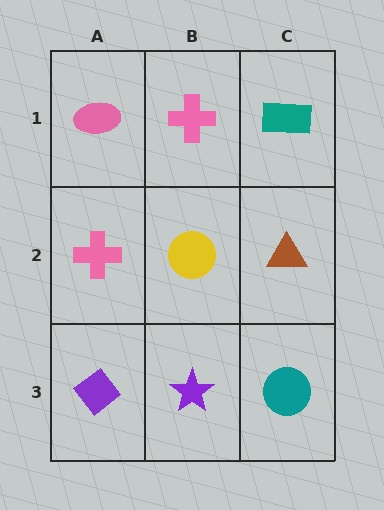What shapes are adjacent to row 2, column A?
A pink ellipse (row 1, column A), a purple diamond (row 3, column A), a yellow circle (row 2, column B).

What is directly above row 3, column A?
A pink cross.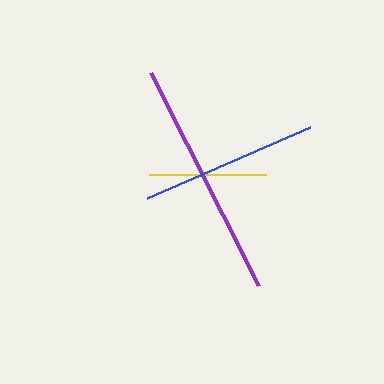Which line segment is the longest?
The purple line is the longest at approximately 239 pixels.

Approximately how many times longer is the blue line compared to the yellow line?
The blue line is approximately 1.5 times the length of the yellow line.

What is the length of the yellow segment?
The yellow segment is approximately 117 pixels long.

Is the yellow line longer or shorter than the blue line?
The blue line is longer than the yellow line.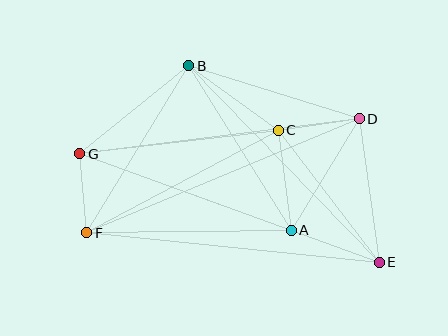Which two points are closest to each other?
Points F and G are closest to each other.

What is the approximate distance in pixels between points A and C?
The distance between A and C is approximately 101 pixels.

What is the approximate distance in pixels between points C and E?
The distance between C and E is approximately 166 pixels.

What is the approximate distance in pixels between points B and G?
The distance between B and G is approximately 140 pixels.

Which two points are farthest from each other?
Points E and G are farthest from each other.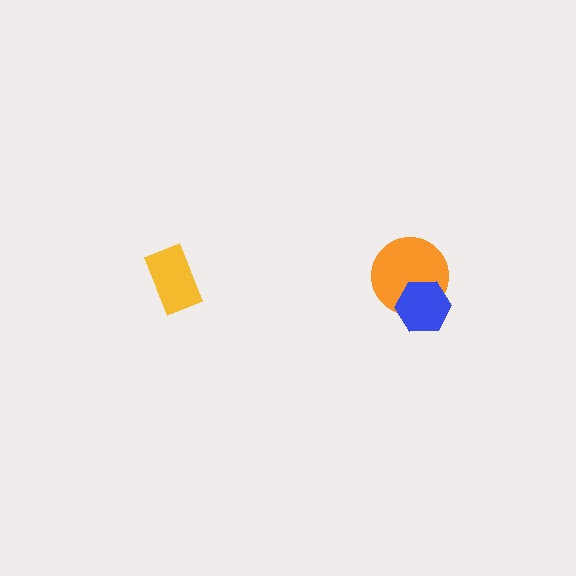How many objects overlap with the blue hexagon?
1 object overlaps with the blue hexagon.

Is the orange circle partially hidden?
Yes, it is partially covered by another shape.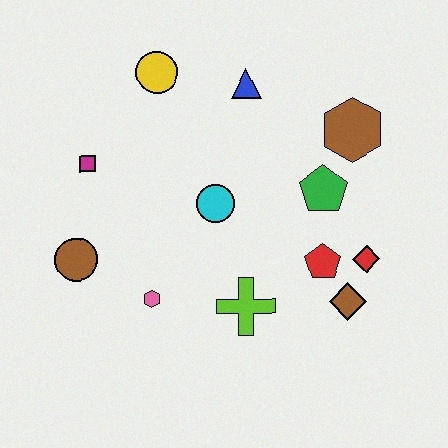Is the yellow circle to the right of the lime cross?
No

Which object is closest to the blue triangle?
The yellow circle is closest to the blue triangle.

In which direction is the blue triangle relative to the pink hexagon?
The blue triangle is above the pink hexagon.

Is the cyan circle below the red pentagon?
No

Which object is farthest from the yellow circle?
The brown diamond is farthest from the yellow circle.